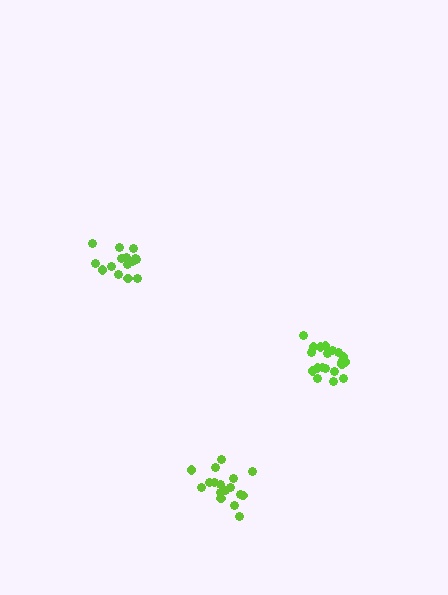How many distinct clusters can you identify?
There are 3 distinct clusters.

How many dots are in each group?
Group 1: 15 dots, Group 2: 20 dots, Group 3: 17 dots (52 total).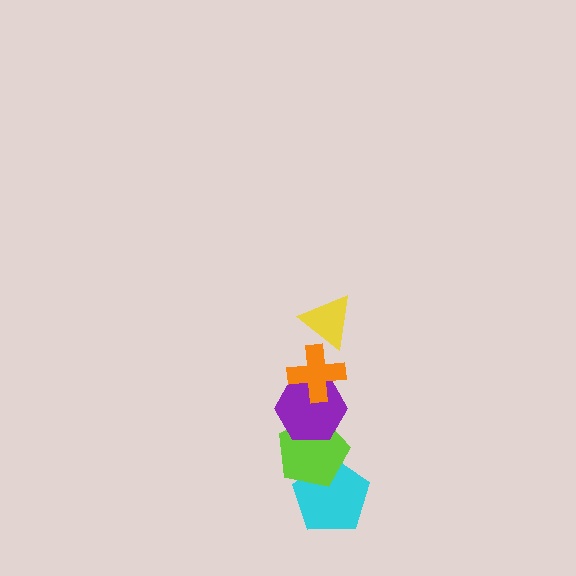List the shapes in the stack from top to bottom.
From top to bottom: the yellow triangle, the orange cross, the purple hexagon, the lime pentagon, the cyan pentagon.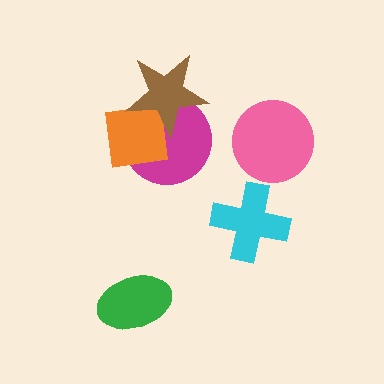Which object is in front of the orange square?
The brown star is in front of the orange square.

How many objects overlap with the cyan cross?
0 objects overlap with the cyan cross.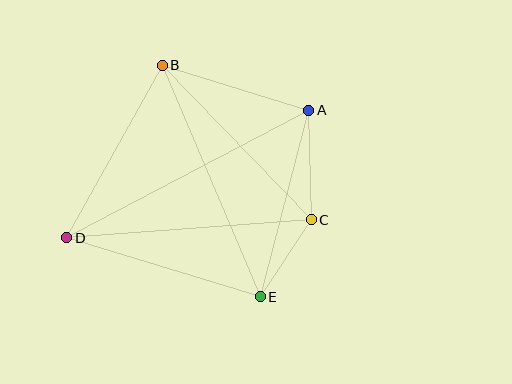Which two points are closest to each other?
Points C and E are closest to each other.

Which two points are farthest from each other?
Points A and D are farthest from each other.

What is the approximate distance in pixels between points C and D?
The distance between C and D is approximately 245 pixels.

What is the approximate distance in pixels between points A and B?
The distance between A and B is approximately 153 pixels.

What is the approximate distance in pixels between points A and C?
The distance between A and C is approximately 110 pixels.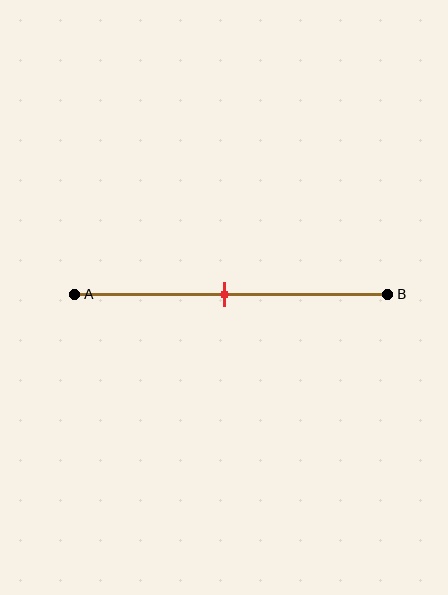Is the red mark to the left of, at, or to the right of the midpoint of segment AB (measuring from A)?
The red mark is approximately at the midpoint of segment AB.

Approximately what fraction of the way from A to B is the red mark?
The red mark is approximately 50% of the way from A to B.